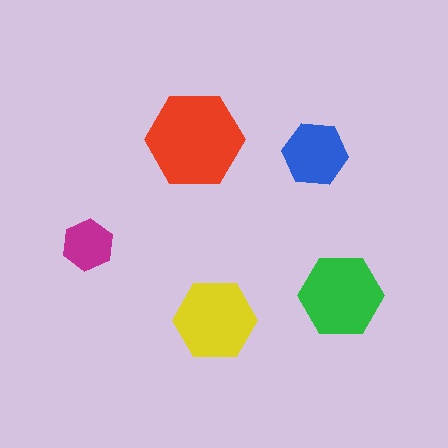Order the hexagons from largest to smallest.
the red one, the green one, the yellow one, the blue one, the magenta one.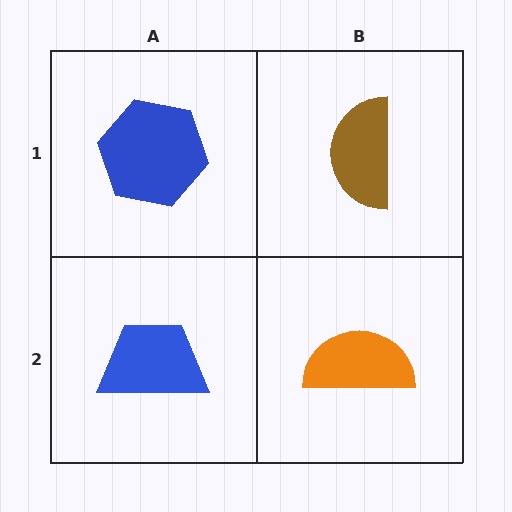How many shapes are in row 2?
2 shapes.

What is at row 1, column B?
A brown semicircle.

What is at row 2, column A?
A blue trapezoid.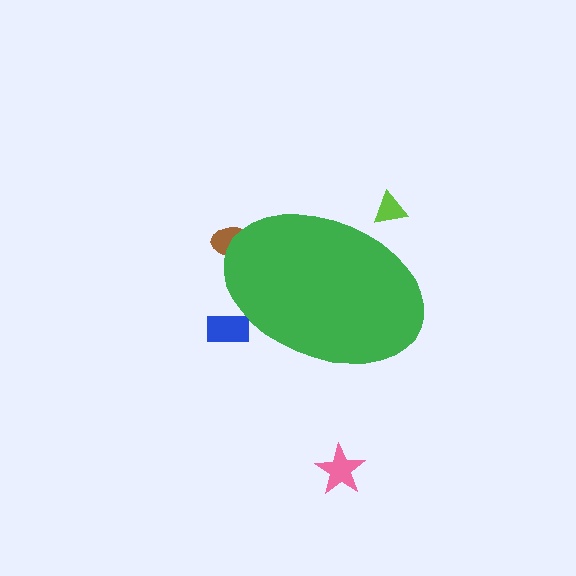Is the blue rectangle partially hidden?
Yes, the blue rectangle is partially hidden behind the green ellipse.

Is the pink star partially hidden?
No, the pink star is fully visible.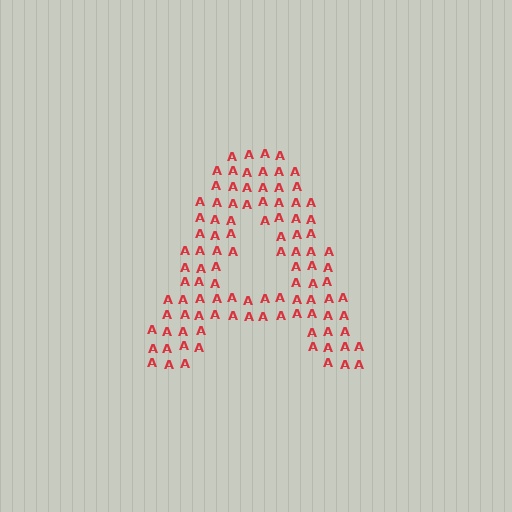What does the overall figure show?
The overall figure shows the letter A.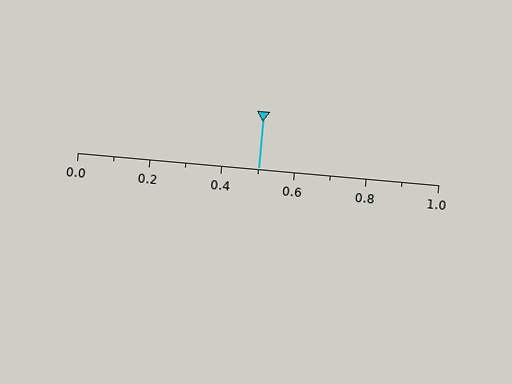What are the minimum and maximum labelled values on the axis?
The axis runs from 0.0 to 1.0.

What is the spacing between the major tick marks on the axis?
The major ticks are spaced 0.2 apart.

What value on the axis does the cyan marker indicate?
The marker indicates approximately 0.5.